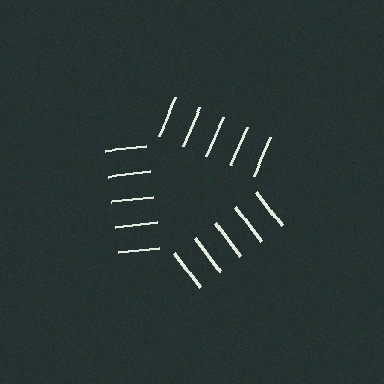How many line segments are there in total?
15 — 5 along each of the 3 edges.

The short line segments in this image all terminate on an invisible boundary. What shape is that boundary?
An illusory triangle — the line segments terminate on its edges but no continuous stroke is drawn.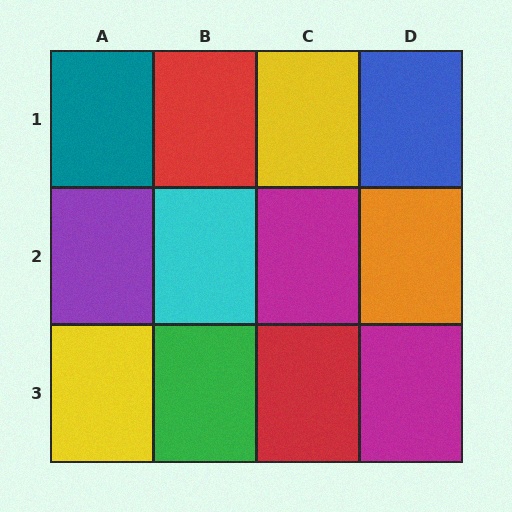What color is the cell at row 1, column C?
Yellow.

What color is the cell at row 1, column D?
Blue.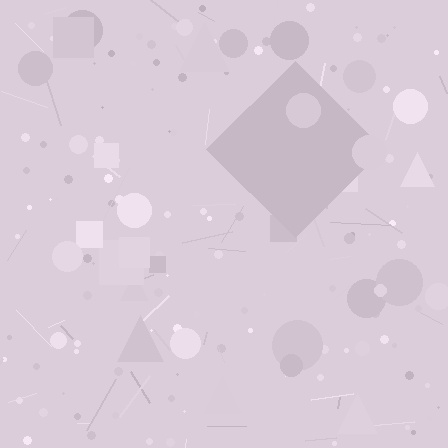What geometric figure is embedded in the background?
A diamond is embedded in the background.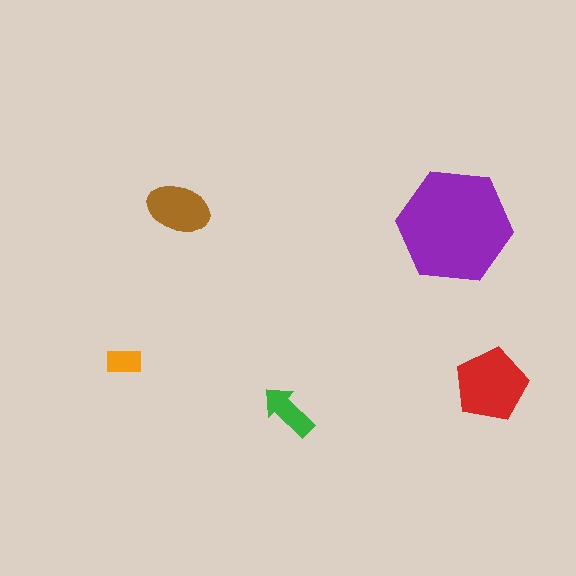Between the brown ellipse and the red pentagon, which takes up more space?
The red pentagon.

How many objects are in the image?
There are 5 objects in the image.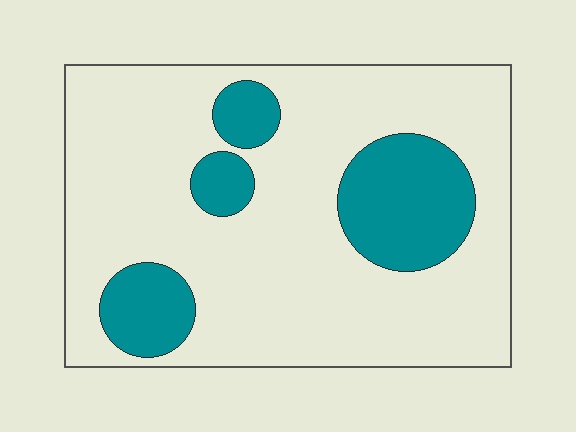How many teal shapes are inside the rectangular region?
4.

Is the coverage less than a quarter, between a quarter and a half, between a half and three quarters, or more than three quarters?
Less than a quarter.